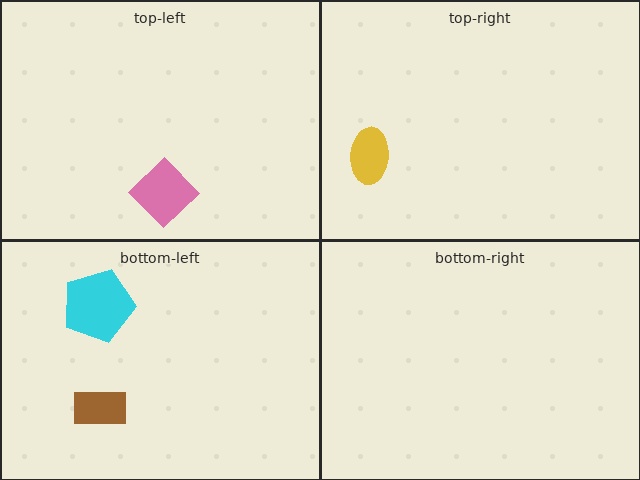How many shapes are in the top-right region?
1.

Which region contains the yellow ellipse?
The top-right region.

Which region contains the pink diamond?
The top-left region.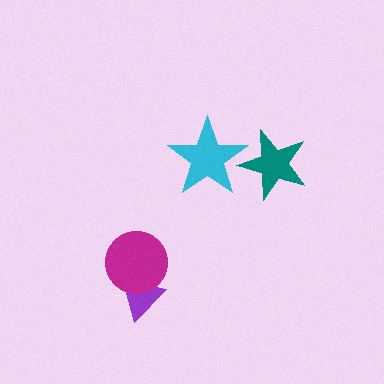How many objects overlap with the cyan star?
1 object overlaps with the cyan star.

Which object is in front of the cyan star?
The teal star is in front of the cyan star.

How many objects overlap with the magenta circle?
1 object overlaps with the magenta circle.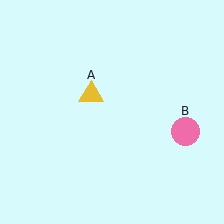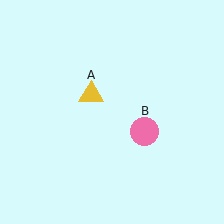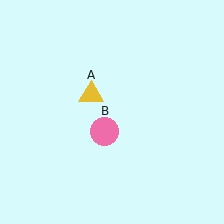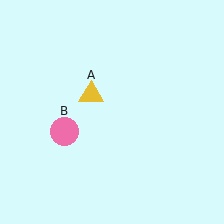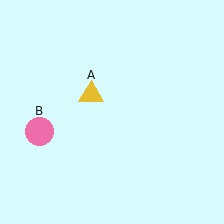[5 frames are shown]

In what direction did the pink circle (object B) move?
The pink circle (object B) moved left.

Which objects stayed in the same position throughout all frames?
Yellow triangle (object A) remained stationary.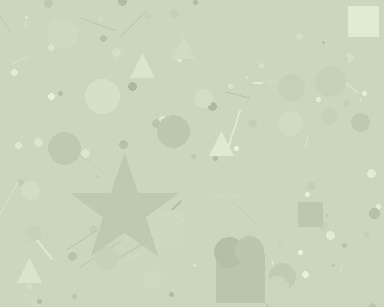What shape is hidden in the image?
A star is hidden in the image.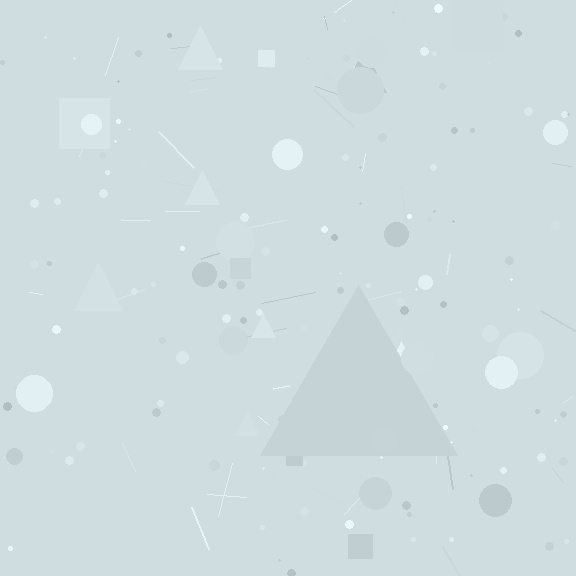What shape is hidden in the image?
A triangle is hidden in the image.